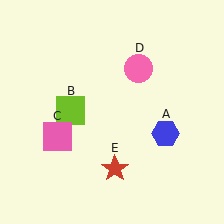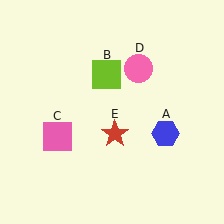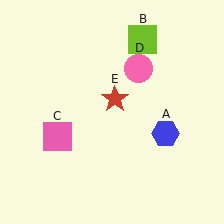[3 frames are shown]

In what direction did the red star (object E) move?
The red star (object E) moved up.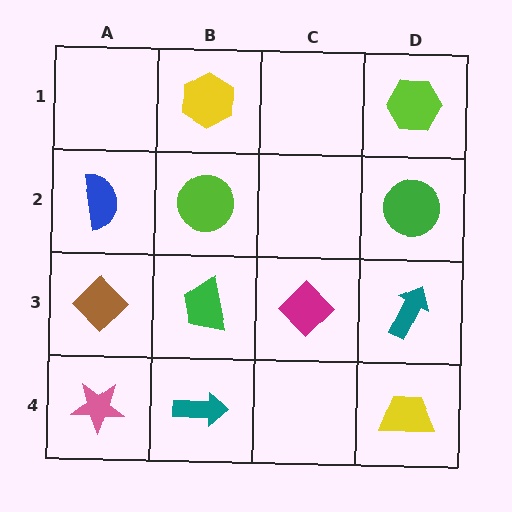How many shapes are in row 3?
4 shapes.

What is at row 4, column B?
A teal arrow.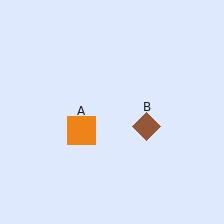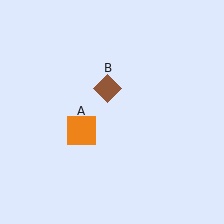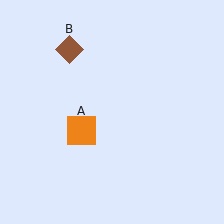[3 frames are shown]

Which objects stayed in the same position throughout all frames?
Orange square (object A) remained stationary.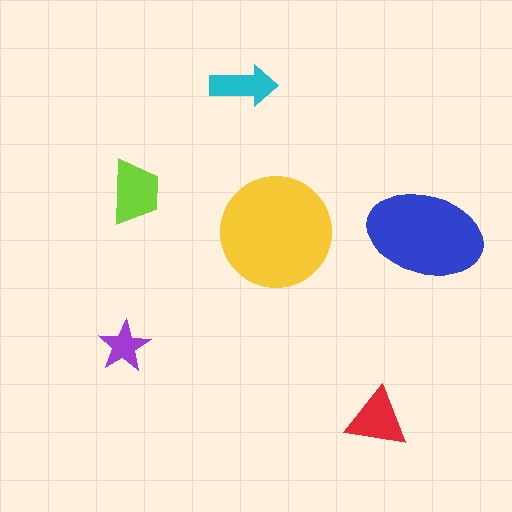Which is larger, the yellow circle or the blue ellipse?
The yellow circle.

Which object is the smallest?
The purple star.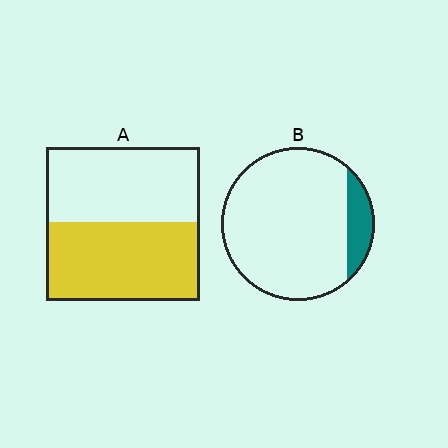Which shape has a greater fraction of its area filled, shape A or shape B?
Shape A.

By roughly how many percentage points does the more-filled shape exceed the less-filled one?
By roughly 40 percentage points (A over B).